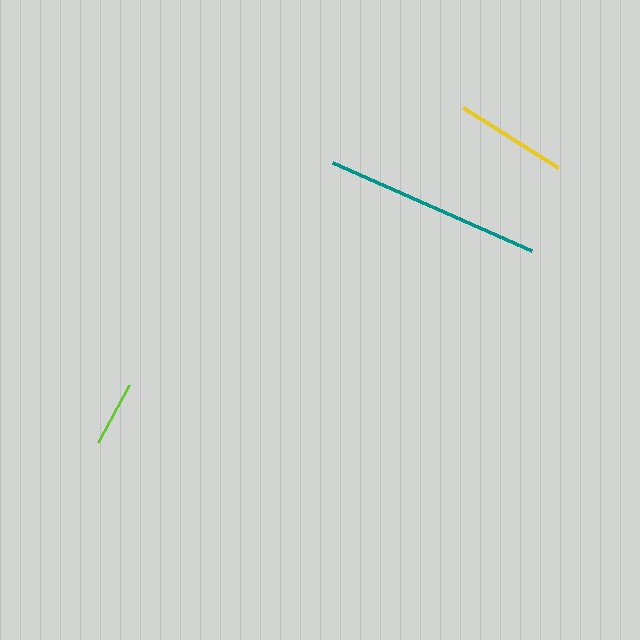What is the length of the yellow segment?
The yellow segment is approximately 112 pixels long.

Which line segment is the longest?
The teal line is the longest at approximately 217 pixels.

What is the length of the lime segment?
The lime segment is approximately 65 pixels long.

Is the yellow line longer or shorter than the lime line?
The yellow line is longer than the lime line.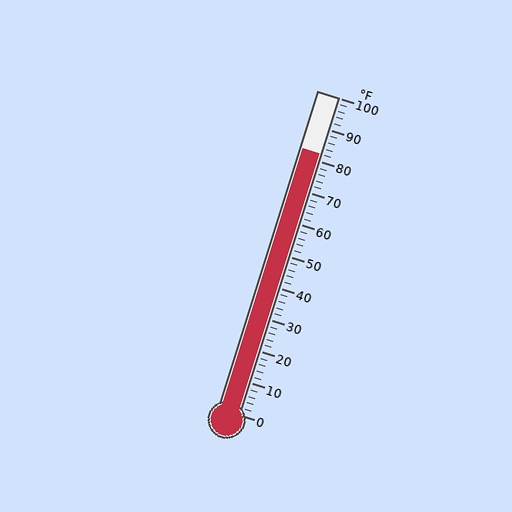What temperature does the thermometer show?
The thermometer shows approximately 82°F.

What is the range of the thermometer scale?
The thermometer scale ranges from 0°F to 100°F.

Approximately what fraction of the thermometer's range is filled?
The thermometer is filled to approximately 80% of its range.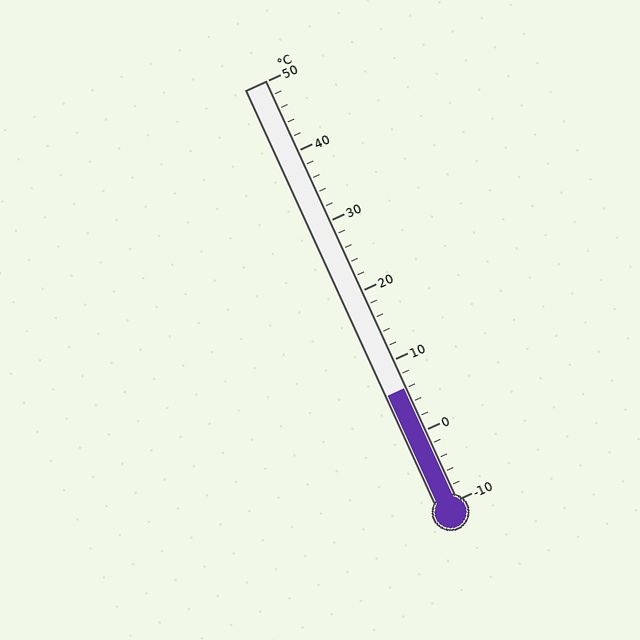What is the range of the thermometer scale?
The thermometer scale ranges from -10°C to 50°C.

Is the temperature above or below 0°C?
The temperature is above 0°C.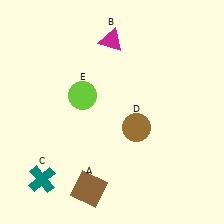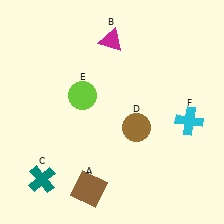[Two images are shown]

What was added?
A cyan cross (F) was added in Image 2.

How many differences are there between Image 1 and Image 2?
There is 1 difference between the two images.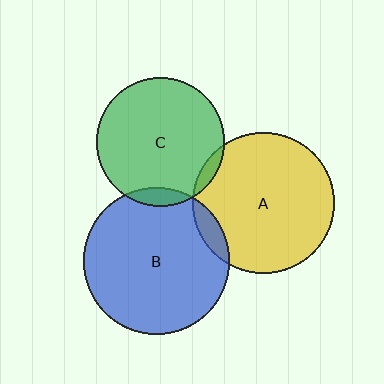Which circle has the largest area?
Circle B (blue).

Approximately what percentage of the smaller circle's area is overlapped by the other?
Approximately 10%.